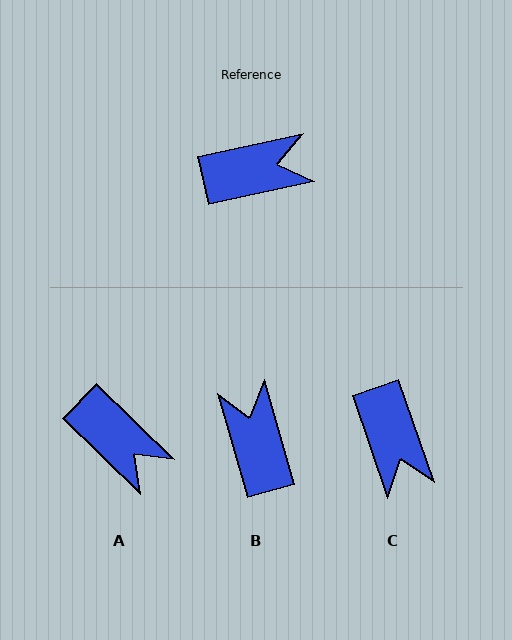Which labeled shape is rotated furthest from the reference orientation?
B, about 94 degrees away.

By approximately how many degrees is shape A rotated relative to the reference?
Approximately 57 degrees clockwise.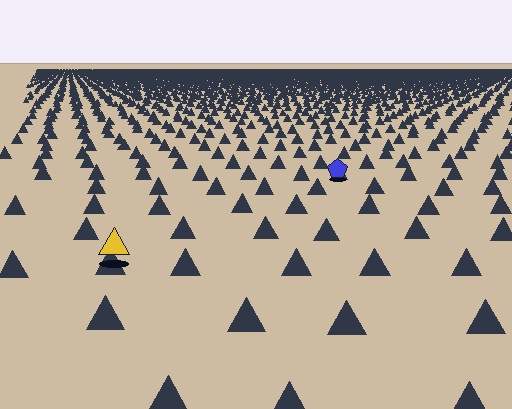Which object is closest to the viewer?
The yellow triangle is closest. The texture marks near it are larger and more spread out.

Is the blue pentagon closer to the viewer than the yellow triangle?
No. The yellow triangle is closer — you can tell from the texture gradient: the ground texture is coarser near it.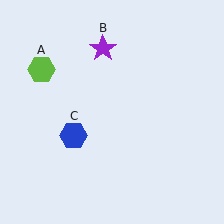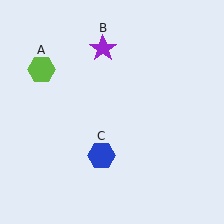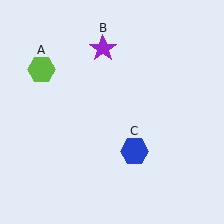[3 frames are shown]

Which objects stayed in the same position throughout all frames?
Lime hexagon (object A) and purple star (object B) remained stationary.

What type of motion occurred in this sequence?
The blue hexagon (object C) rotated counterclockwise around the center of the scene.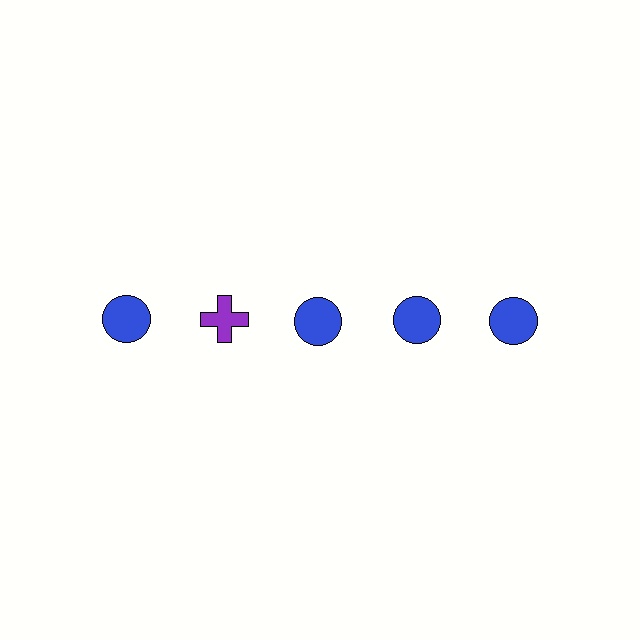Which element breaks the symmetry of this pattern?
The purple cross in the top row, second from left column breaks the symmetry. All other shapes are blue circles.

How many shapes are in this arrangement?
There are 5 shapes arranged in a grid pattern.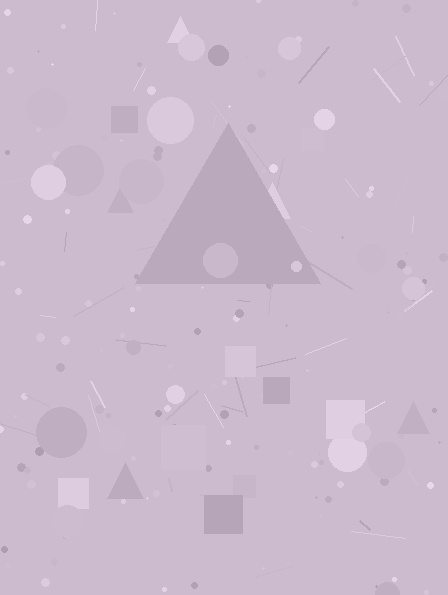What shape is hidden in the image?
A triangle is hidden in the image.